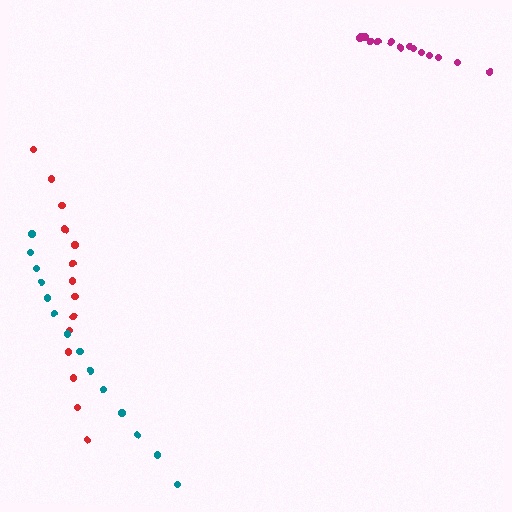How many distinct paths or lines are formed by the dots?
There are 3 distinct paths.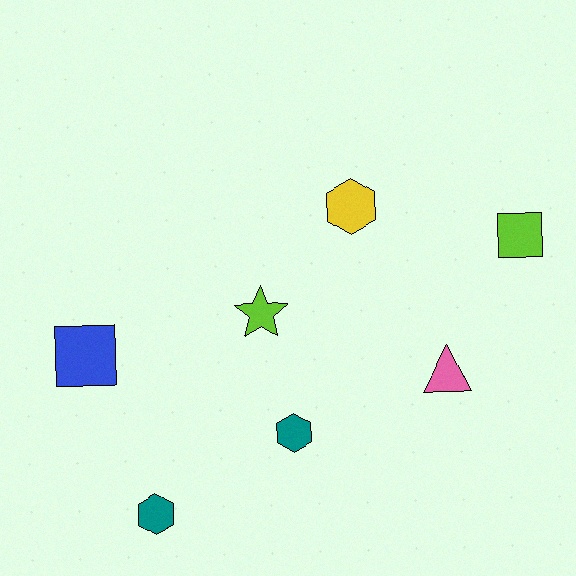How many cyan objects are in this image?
There are no cyan objects.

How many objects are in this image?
There are 7 objects.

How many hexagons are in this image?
There are 3 hexagons.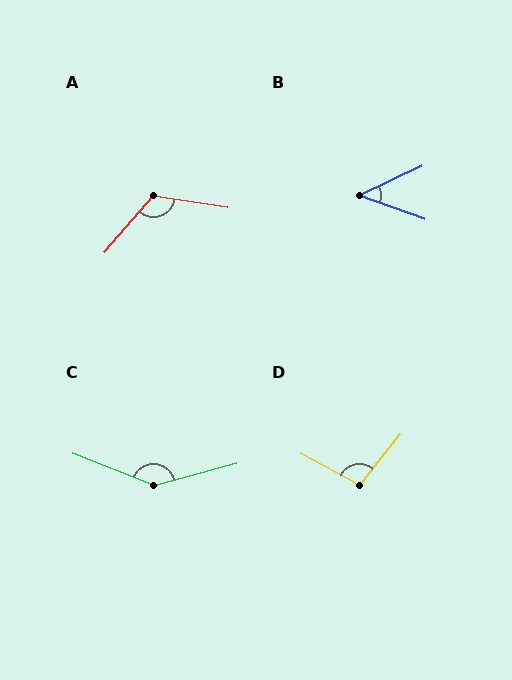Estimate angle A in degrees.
Approximately 122 degrees.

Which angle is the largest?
C, at approximately 143 degrees.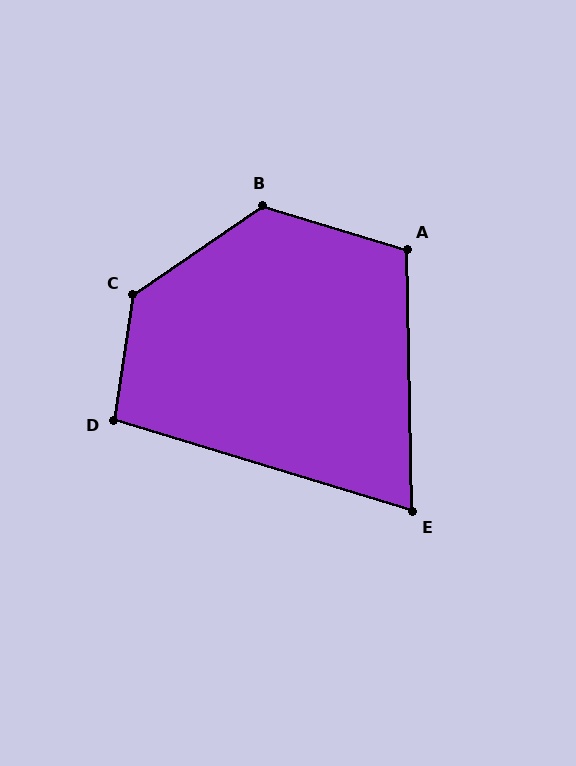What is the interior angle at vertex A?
Approximately 108 degrees (obtuse).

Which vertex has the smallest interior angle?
E, at approximately 72 degrees.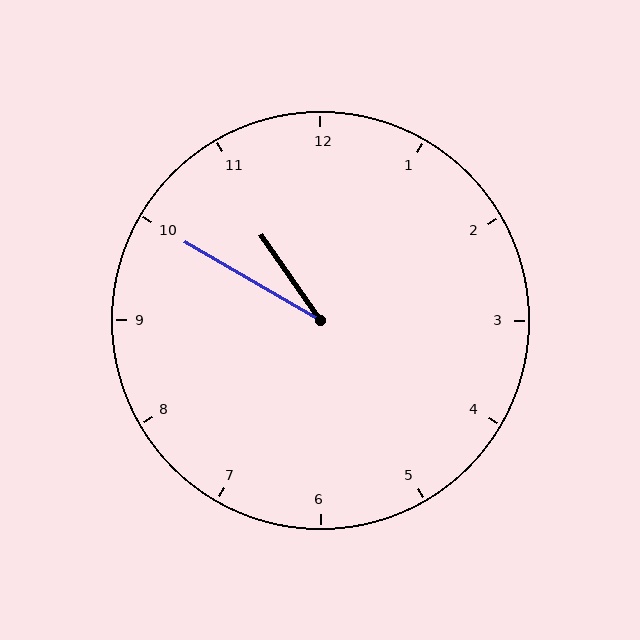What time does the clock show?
10:50.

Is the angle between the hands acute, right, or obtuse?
It is acute.